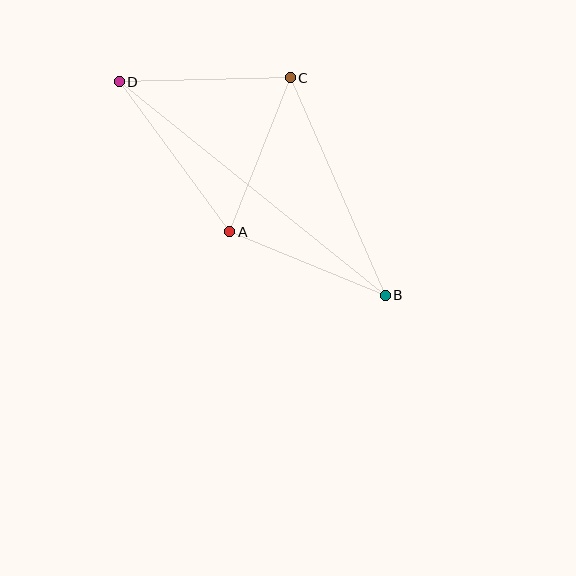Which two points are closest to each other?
Points A and C are closest to each other.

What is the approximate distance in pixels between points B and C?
The distance between B and C is approximately 238 pixels.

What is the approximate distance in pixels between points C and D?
The distance between C and D is approximately 171 pixels.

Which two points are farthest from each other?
Points B and D are farthest from each other.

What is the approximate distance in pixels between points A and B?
The distance between A and B is approximately 168 pixels.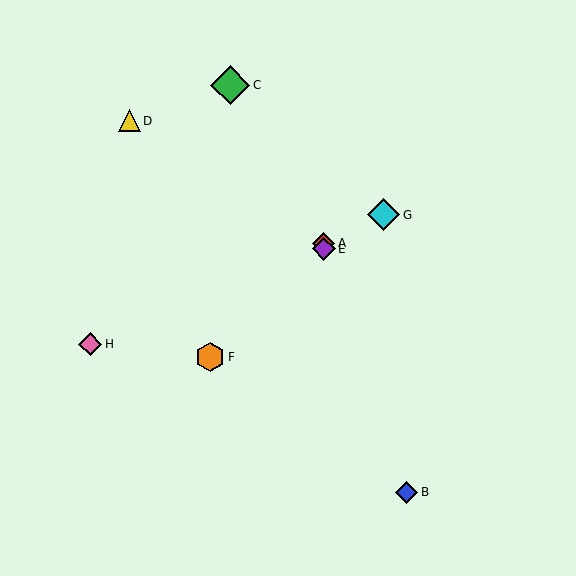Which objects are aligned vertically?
Objects A, E are aligned vertically.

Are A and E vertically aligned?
Yes, both are at x≈324.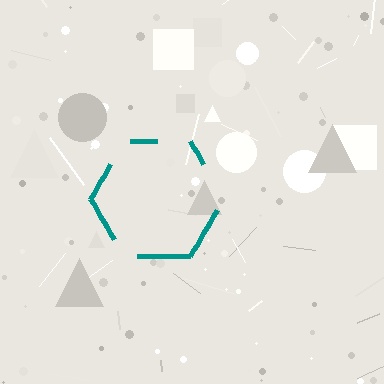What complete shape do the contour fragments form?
The contour fragments form a hexagon.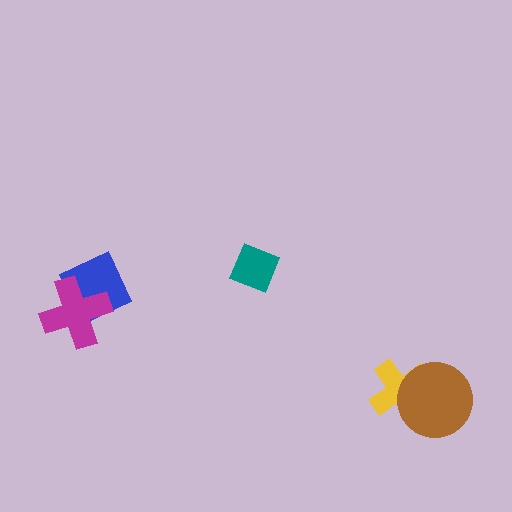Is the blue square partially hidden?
Yes, it is partially covered by another shape.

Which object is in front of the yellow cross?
The brown circle is in front of the yellow cross.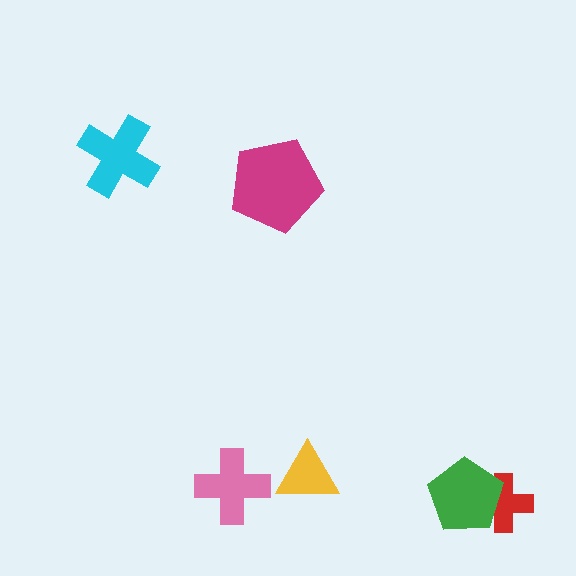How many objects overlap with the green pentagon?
1 object overlaps with the green pentagon.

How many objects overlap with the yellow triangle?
0 objects overlap with the yellow triangle.